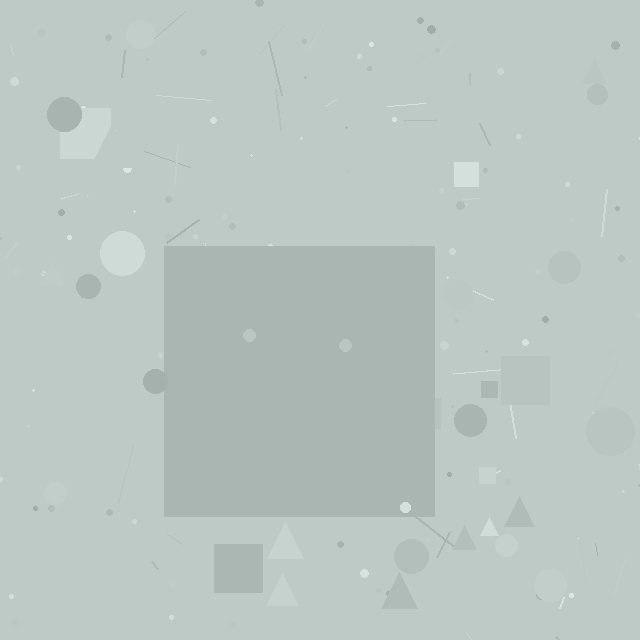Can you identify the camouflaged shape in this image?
The camouflaged shape is a square.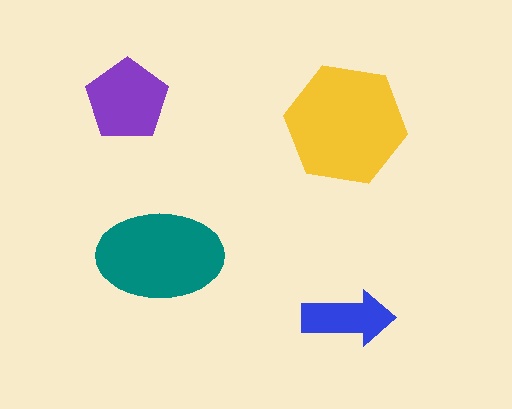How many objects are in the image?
There are 4 objects in the image.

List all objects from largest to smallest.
The yellow hexagon, the teal ellipse, the purple pentagon, the blue arrow.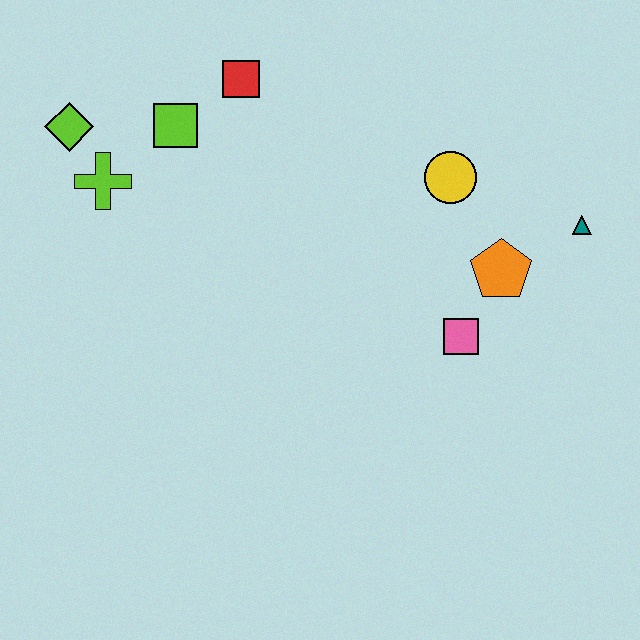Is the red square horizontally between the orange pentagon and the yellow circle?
No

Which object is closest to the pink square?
The orange pentagon is closest to the pink square.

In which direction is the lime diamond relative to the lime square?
The lime diamond is to the left of the lime square.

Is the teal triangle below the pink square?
No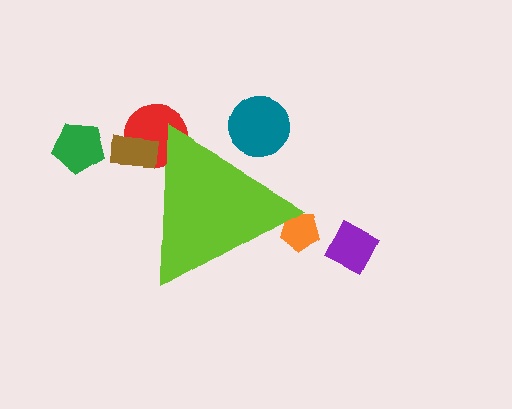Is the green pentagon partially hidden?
No, the green pentagon is fully visible.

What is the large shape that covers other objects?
A lime triangle.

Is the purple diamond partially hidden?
No, the purple diamond is fully visible.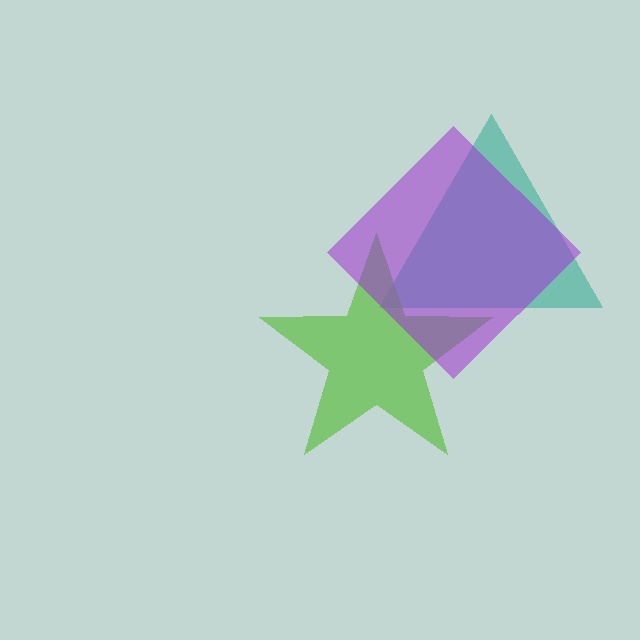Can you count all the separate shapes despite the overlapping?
Yes, there are 3 separate shapes.